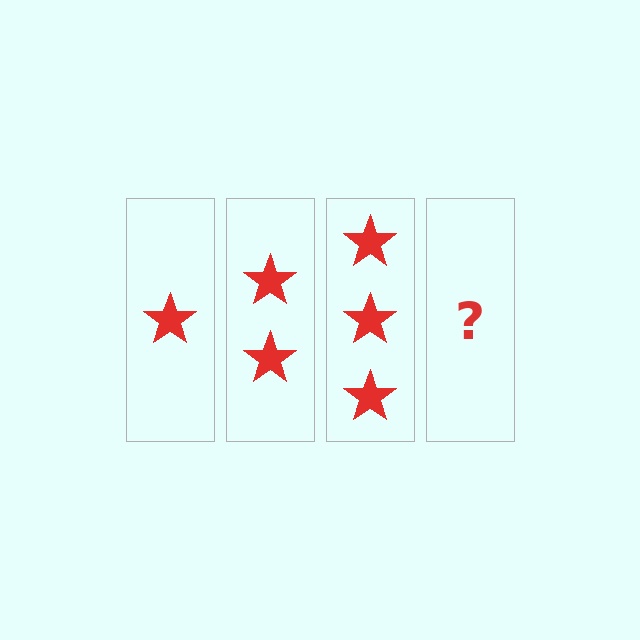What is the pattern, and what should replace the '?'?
The pattern is that each step adds one more star. The '?' should be 4 stars.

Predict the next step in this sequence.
The next step is 4 stars.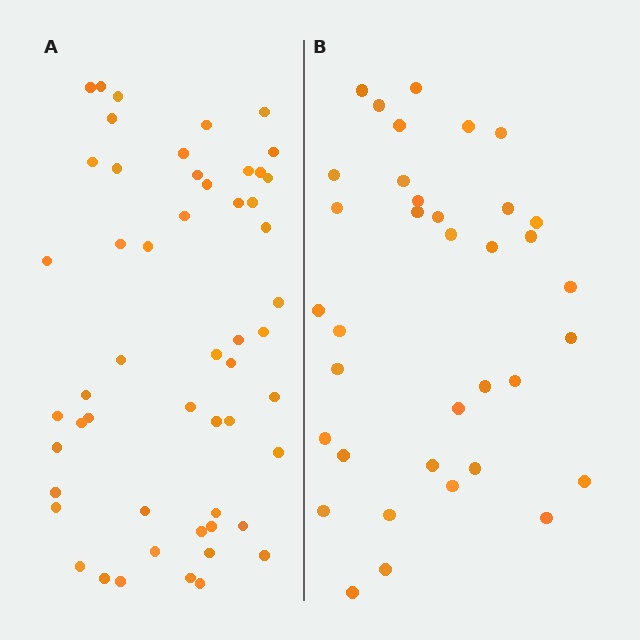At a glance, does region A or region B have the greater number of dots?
Region A (the left region) has more dots.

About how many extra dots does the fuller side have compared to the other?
Region A has approximately 15 more dots than region B.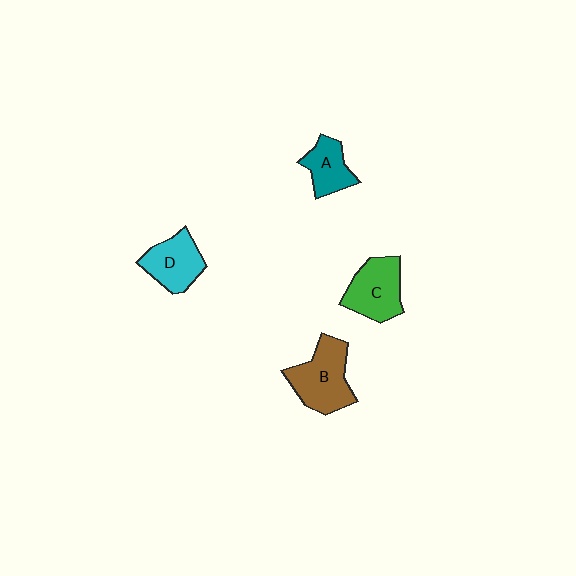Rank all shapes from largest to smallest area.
From largest to smallest: B (brown), C (green), D (cyan), A (teal).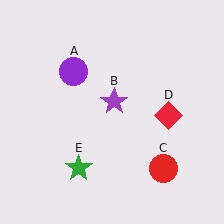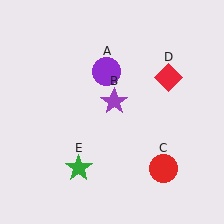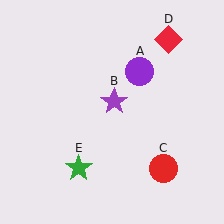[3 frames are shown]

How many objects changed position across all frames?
2 objects changed position: purple circle (object A), red diamond (object D).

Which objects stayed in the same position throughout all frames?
Purple star (object B) and red circle (object C) and green star (object E) remained stationary.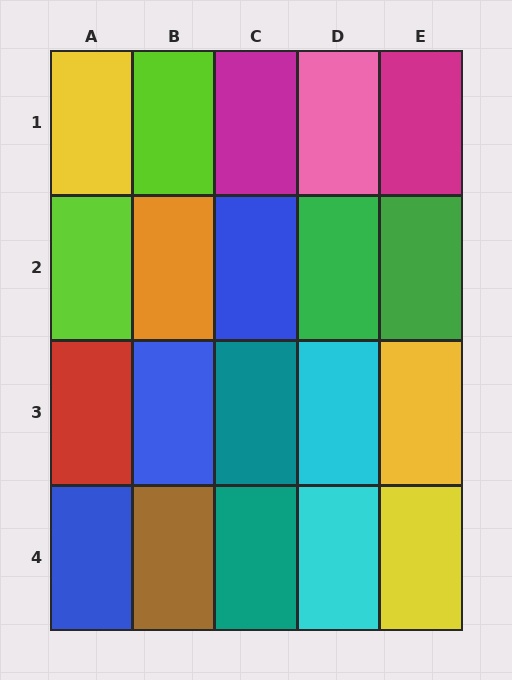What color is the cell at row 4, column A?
Blue.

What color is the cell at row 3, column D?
Cyan.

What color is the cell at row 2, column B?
Orange.